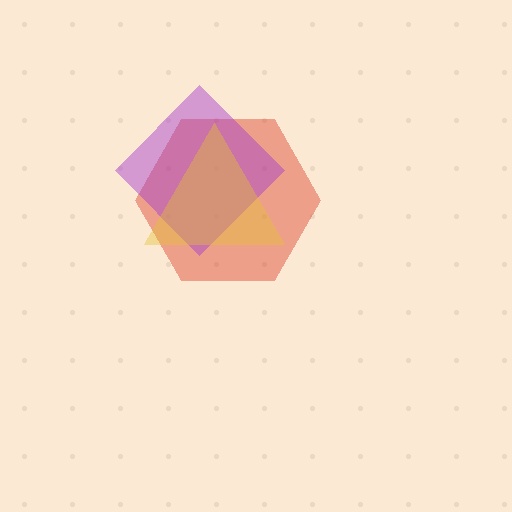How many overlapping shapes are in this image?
There are 3 overlapping shapes in the image.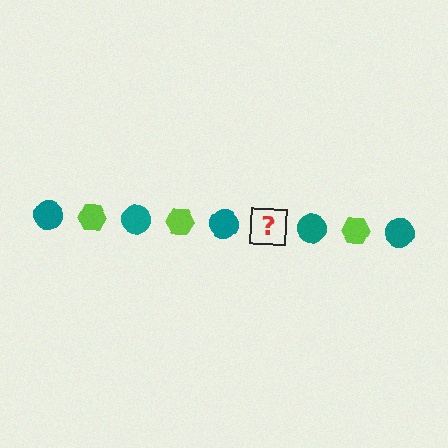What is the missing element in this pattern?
The missing element is a lime hexagon.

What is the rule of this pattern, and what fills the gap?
The rule is that the pattern alternates between teal circle and lime hexagon. The gap should be filled with a lime hexagon.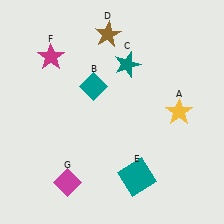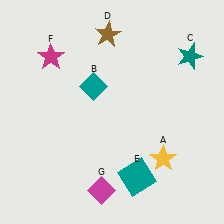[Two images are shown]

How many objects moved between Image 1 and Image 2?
3 objects moved between the two images.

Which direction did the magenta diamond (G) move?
The magenta diamond (G) moved right.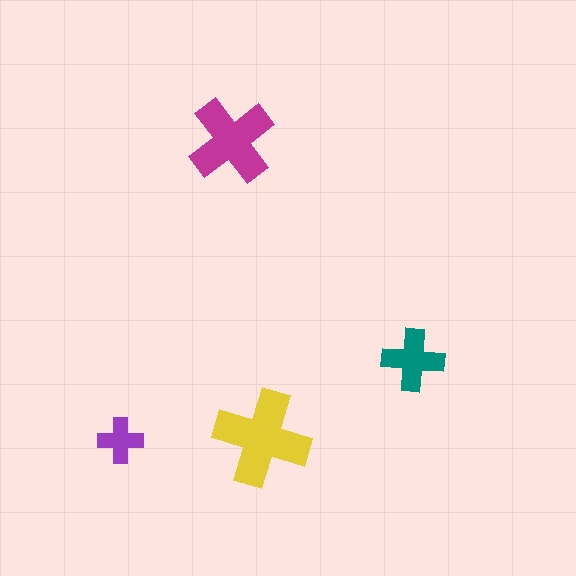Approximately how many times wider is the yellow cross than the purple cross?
About 2 times wider.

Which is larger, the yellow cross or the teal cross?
The yellow one.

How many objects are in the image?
There are 4 objects in the image.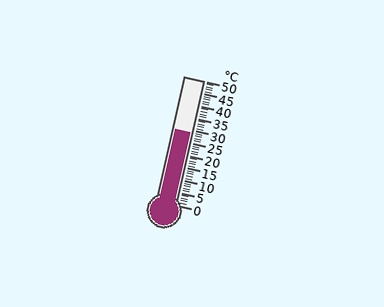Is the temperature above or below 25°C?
The temperature is above 25°C.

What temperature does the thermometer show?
The thermometer shows approximately 29°C.